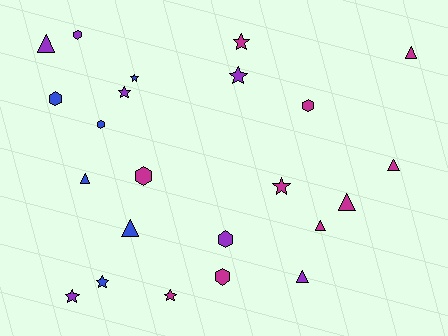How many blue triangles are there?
There are 2 blue triangles.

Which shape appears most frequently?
Triangle, with 8 objects.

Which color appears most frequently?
Magenta, with 10 objects.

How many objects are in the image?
There are 23 objects.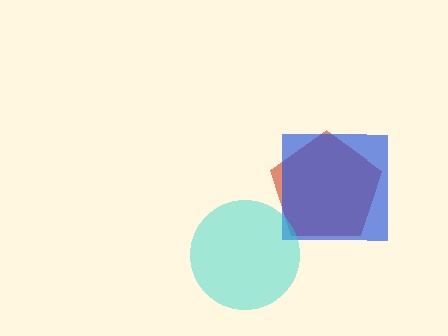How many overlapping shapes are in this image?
There are 3 overlapping shapes in the image.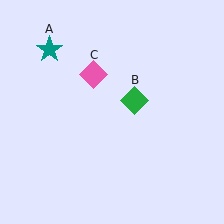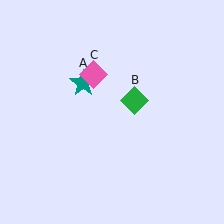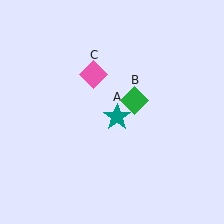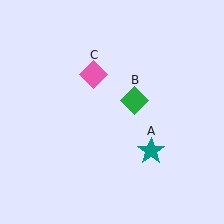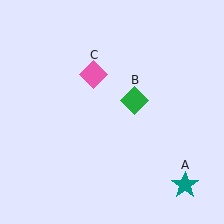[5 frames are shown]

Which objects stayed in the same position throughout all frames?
Green diamond (object B) and pink diamond (object C) remained stationary.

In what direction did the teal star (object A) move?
The teal star (object A) moved down and to the right.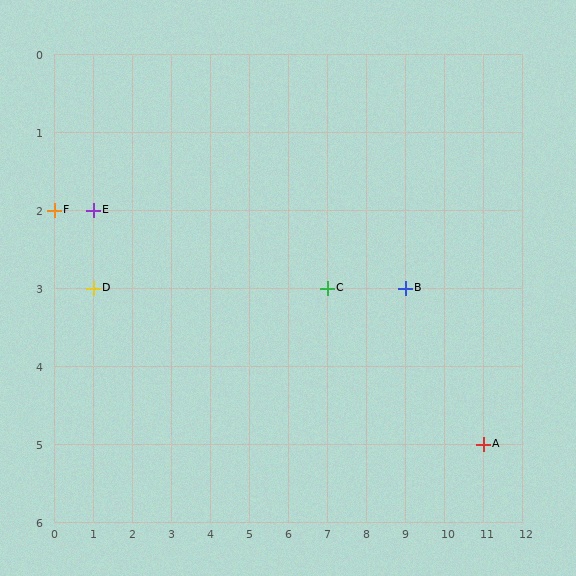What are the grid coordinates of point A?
Point A is at grid coordinates (11, 5).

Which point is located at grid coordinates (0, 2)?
Point F is at (0, 2).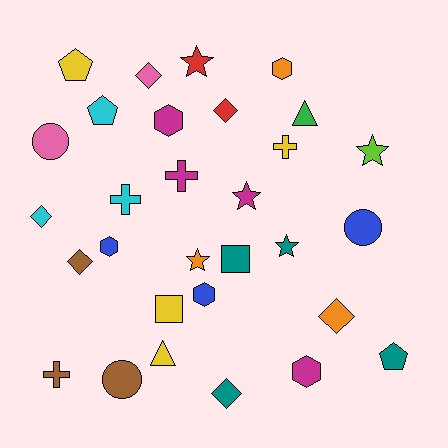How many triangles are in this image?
There are 2 triangles.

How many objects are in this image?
There are 30 objects.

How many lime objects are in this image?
There is 1 lime object.